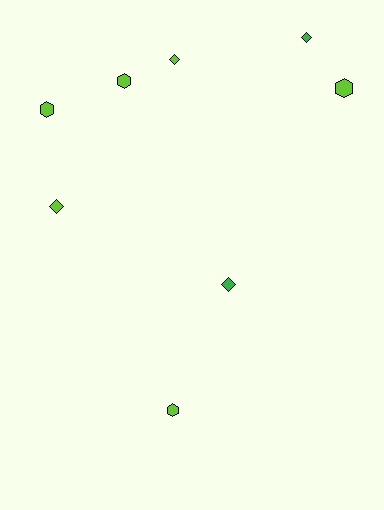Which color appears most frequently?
Lime, with 6 objects.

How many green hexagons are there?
There are no green hexagons.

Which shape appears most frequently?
Hexagon, with 4 objects.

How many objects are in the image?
There are 8 objects.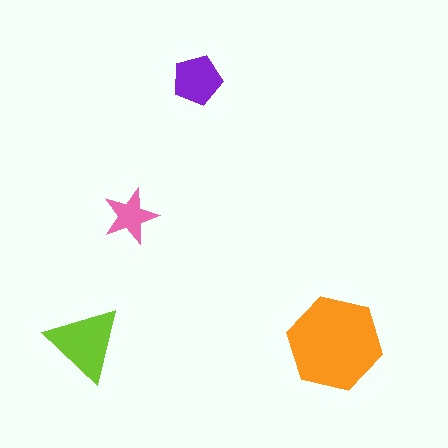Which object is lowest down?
The orange hexagon is bottommost.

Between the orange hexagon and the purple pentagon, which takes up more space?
The orange hexagon.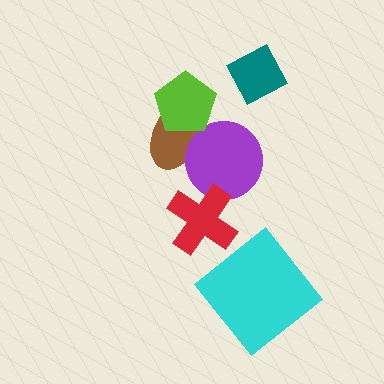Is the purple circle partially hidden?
Yes, it is partially covered by another shape.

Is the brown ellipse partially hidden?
Yes, it is partially covered by another shape.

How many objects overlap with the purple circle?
2 objects overlap with the purple circle.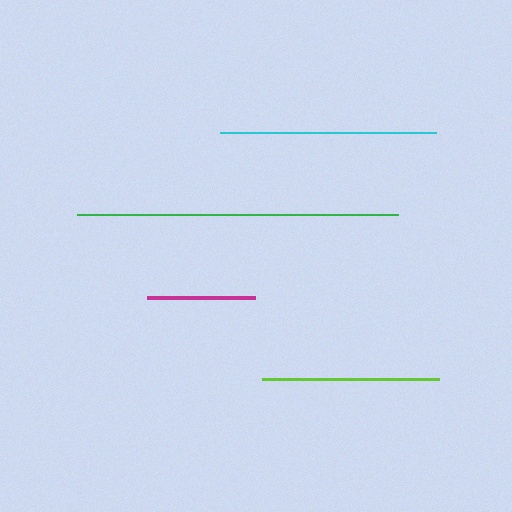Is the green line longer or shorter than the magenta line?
The green line is longer than the magenta line.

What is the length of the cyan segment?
The cyan segment is approximately 216 pixels long.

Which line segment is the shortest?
The magenta line is the shortest at approximately 108 pixels.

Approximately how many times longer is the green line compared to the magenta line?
The green line is approximately 3.0 times the length of the magenta line.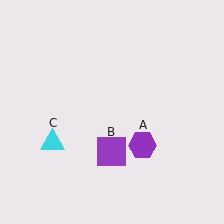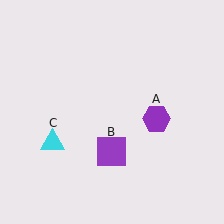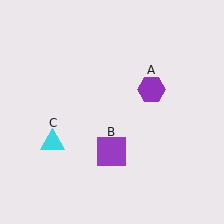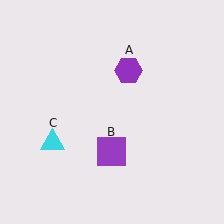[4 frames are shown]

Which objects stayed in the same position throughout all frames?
Purple square (object B) and cyan triangle (object C) remained stationary.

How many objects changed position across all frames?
1 object changed position: purple hexagon (object A).